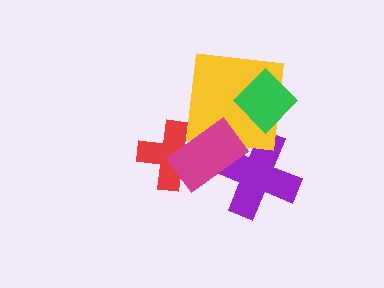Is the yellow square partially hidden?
Yes, it is partially covered by another shape.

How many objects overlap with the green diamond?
1 object overlaps with the green diamond.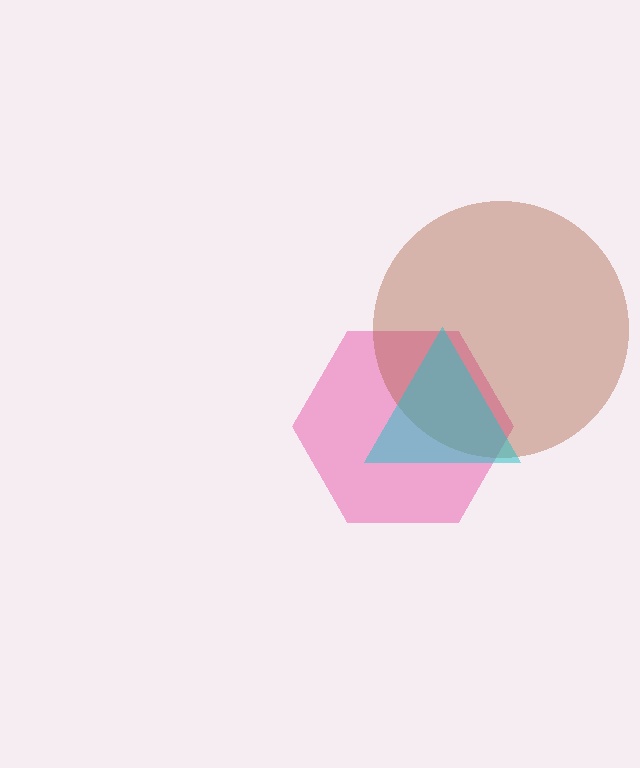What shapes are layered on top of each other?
The layered shapes are: a pink hexagon, a brown circle, a cyan triangle.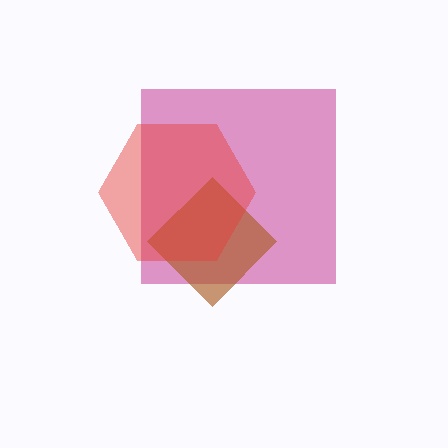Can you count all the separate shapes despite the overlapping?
Yes, there are 3 separate shapes.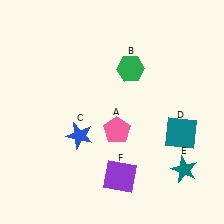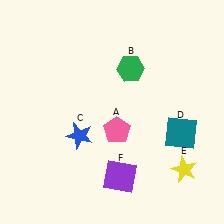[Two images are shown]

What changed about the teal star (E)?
In Image 1, E is teal. In Image 2, it changed to yellow.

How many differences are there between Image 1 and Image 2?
There is 1 difference between the two images.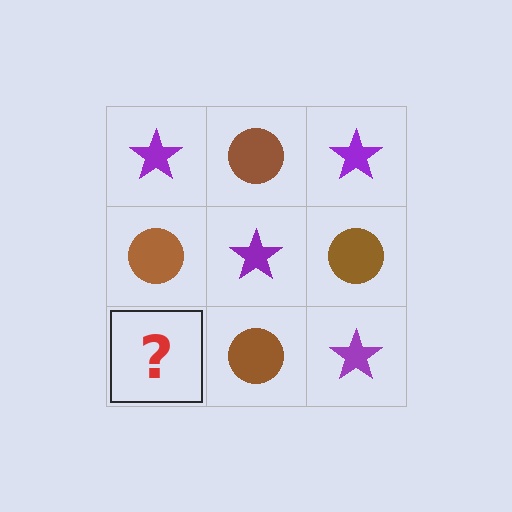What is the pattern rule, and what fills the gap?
The rule is that it alternates purple star and brown circle in a checkerboard pattern. The gap should be filled with a purple star.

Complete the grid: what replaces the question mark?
The question mark should be replaced with a purple star.